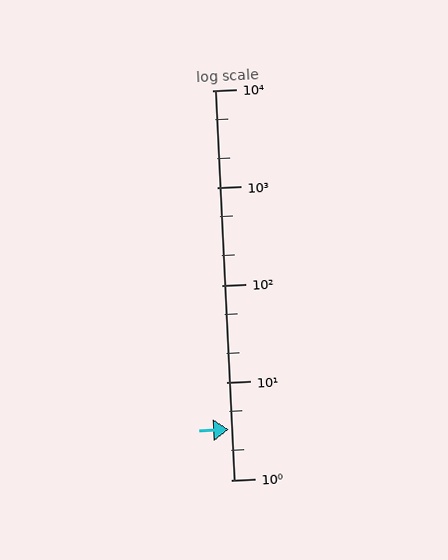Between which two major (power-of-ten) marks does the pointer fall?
The pointer is between 1 and 10.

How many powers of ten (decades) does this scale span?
The scale spans 4 decades, from 1 to 10000.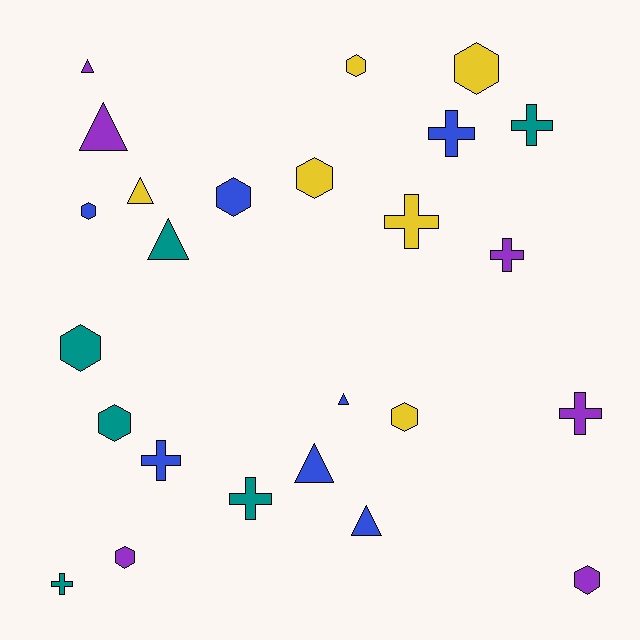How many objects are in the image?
There are 25 objects.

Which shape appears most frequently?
Hexagon, with 10 objects.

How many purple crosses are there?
There are 2 purple crosses.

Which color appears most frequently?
Blue, with 7 objects.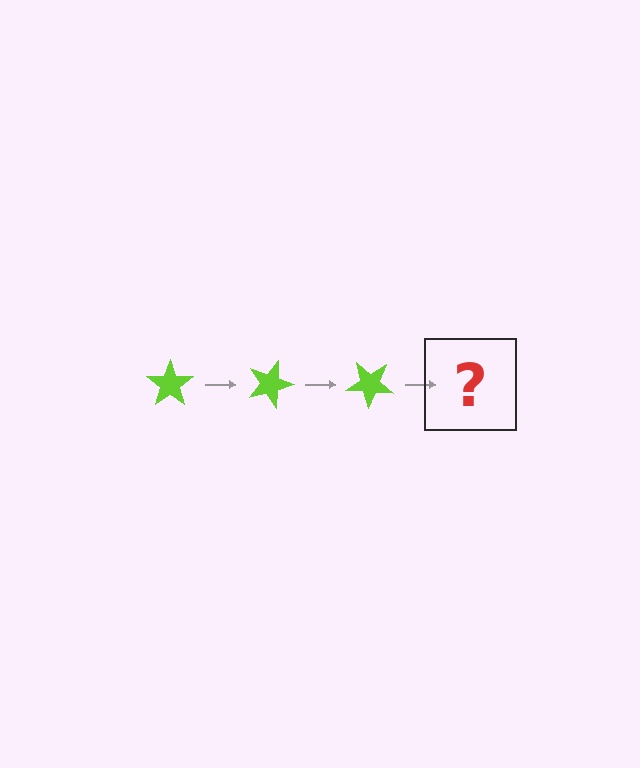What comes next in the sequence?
The next element should be a lime star rotated 60 degrees.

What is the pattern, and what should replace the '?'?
The pattern is that the star rotates 20 degrees each step. The '?' should be a lime star rotated 60 degrees.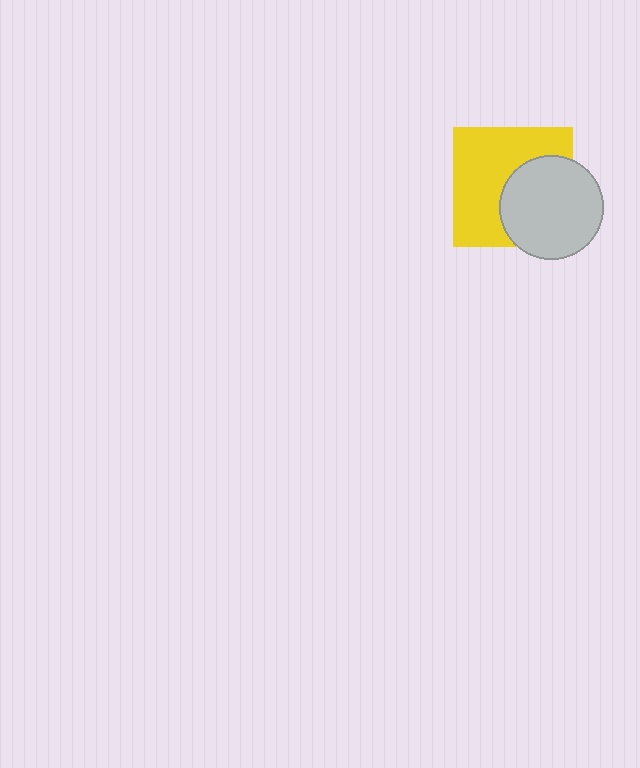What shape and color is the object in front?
The object in front is a light gray circle.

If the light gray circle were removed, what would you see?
You would see the complete yellow square.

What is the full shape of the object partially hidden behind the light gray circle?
The partially hidden object is a yellow square.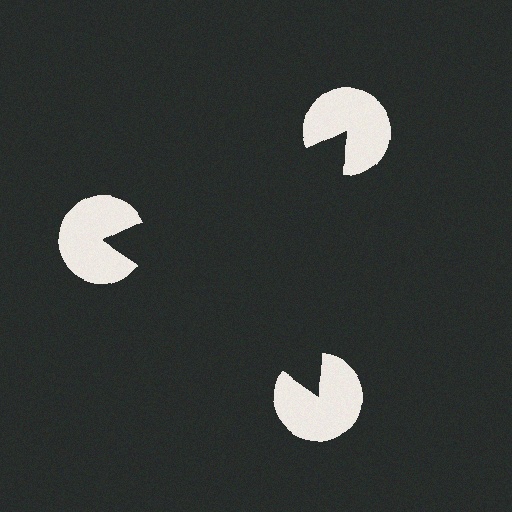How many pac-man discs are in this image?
There are 3 — one at each vertex of the illusory triangle.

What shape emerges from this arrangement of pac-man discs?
An illusory triangle — its edges are inferred from the aligned wedge cuts in the pac-man discs, not physically drawn.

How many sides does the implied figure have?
3 sides.